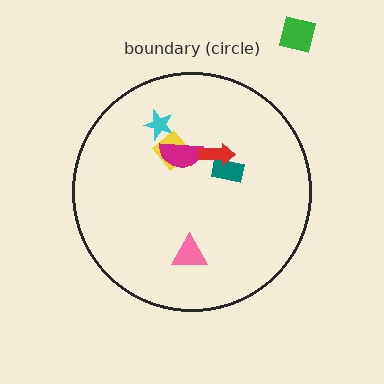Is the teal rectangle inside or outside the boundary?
Inside.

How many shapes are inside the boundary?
6 inside, 1 outside.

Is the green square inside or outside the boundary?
Outside.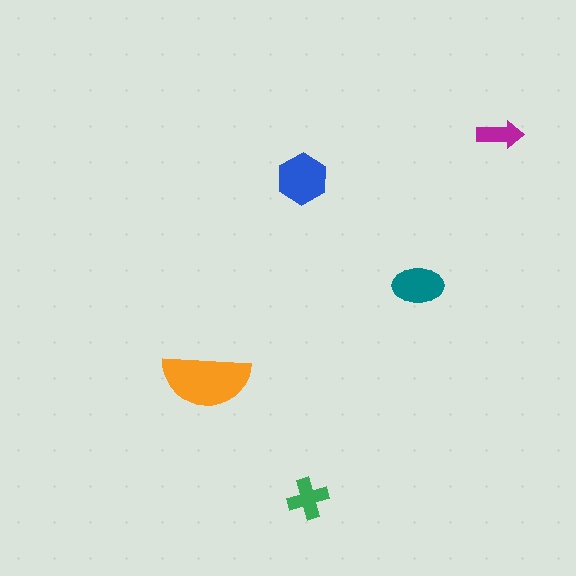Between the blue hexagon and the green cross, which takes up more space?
The blue hexagon.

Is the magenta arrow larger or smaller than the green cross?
Smaller.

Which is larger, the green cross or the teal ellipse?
The teal ellipse.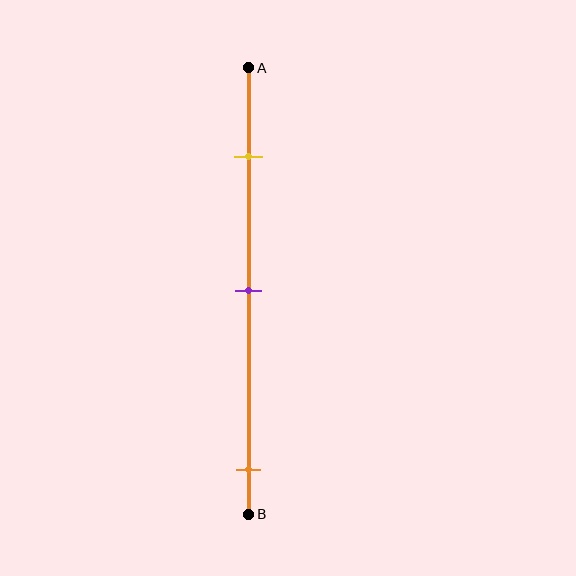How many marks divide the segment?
There are 3 marks dividing the segment.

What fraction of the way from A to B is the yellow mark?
The yellow mark is approximately 20% (0.2) of the way from A to B.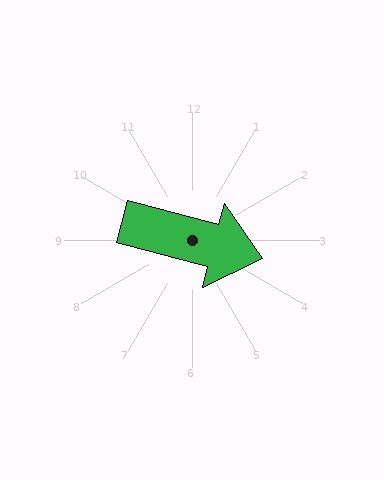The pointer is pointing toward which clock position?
Roughly 3 o'clock.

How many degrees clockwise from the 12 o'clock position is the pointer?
Approximately 105 degrees.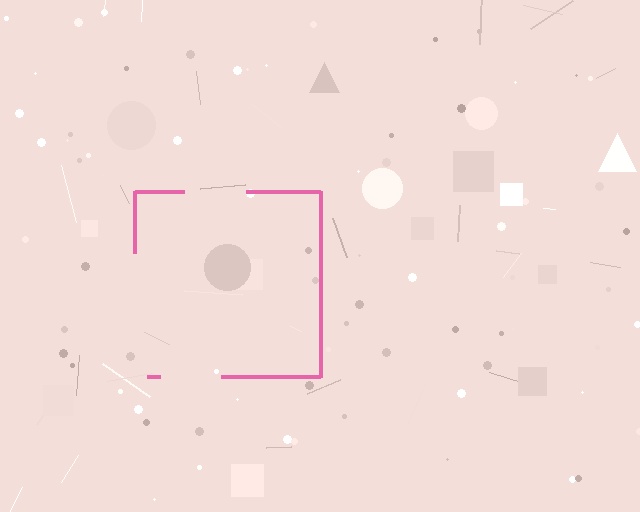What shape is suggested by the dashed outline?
The dashed outline suggests a square.